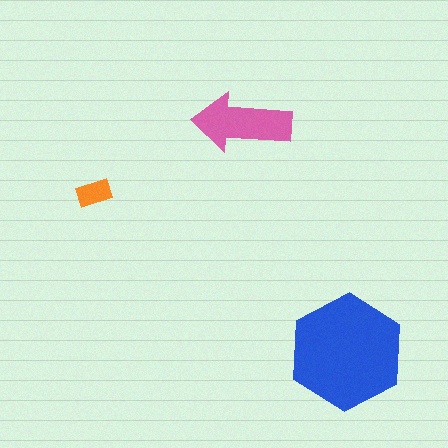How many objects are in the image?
There are 3 objects in the image.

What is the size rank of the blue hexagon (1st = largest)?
1st.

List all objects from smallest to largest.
The orange rectangle, the pink arrow, the blue hexagon.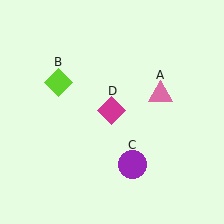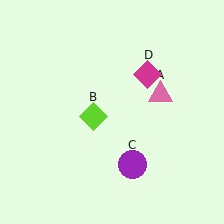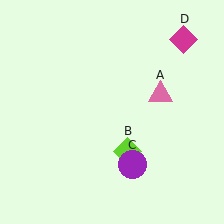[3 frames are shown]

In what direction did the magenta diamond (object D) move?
The magenta diamond (object D) moved up and to the right.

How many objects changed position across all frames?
2 objects changed position: lime diamond (object B), magenta diamond (object D).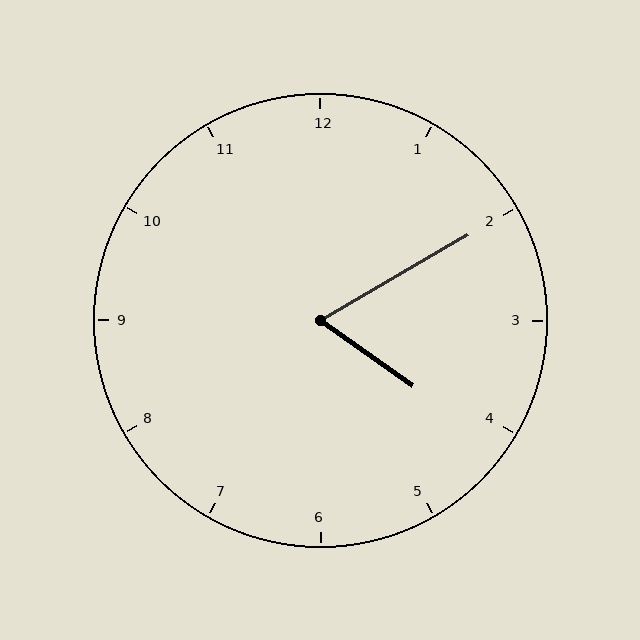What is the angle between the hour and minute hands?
Approximately 65 degrees.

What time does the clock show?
4:10.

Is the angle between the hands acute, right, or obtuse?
It is acute.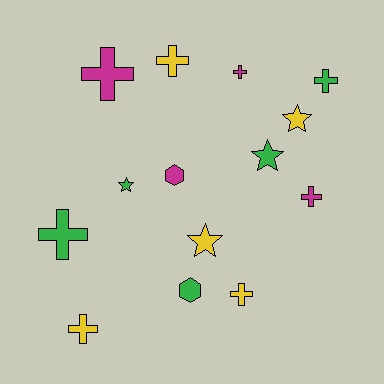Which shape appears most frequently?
Cross, with 8 objects.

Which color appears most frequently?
Yellow, with 5 objects.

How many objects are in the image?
There are 14 objects.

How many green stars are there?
There are 2 green stars.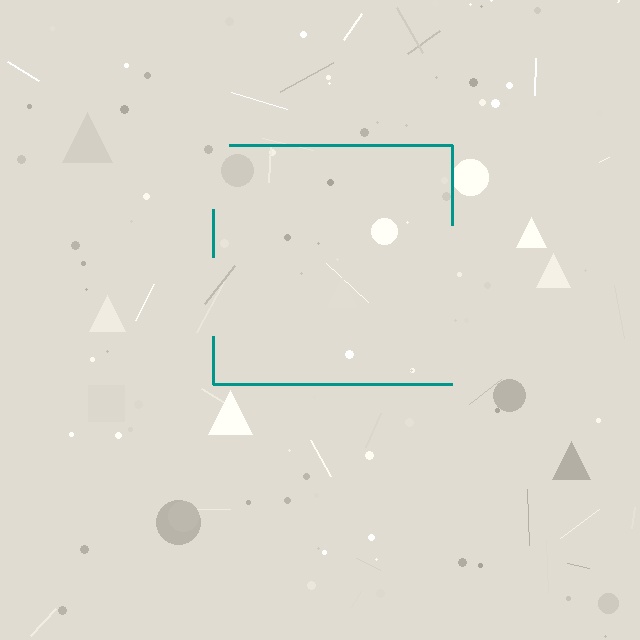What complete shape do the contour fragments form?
The contour fragments form a square.